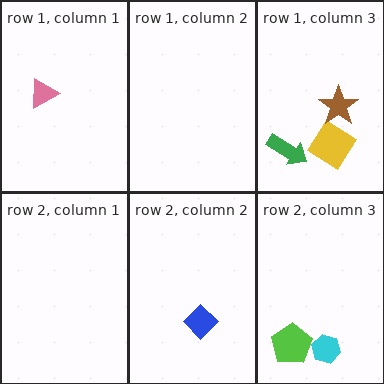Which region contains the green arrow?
The row 1, column 3 region.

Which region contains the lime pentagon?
The row 2, column 3 region.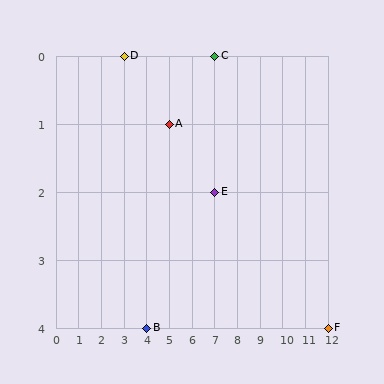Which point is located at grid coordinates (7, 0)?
Point C is at (7, 0).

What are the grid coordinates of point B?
Point B is at grid coordinates (4, 4).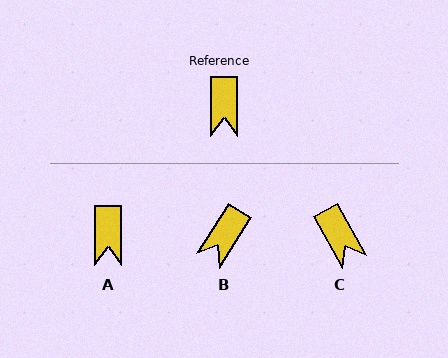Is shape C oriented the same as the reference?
No, it is off by about 28 degrees.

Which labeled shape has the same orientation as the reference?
A.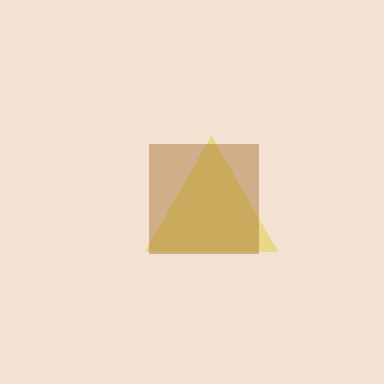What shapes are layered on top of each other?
The layered shapes are: a yellow triangle, a brown square.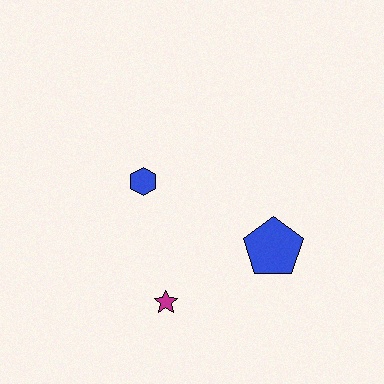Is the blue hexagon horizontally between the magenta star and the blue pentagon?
No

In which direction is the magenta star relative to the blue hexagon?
The magenta star is below the blue hexagon.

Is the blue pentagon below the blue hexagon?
Yes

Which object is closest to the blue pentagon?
The magenta star is closest to the blue pentagon.